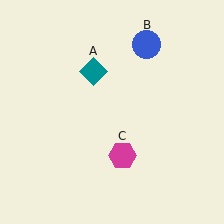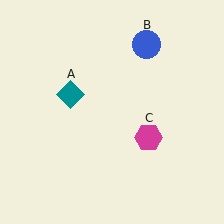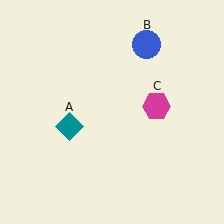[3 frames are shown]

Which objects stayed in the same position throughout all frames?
Blue circle (object B) remained stationary.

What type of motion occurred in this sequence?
The teal diamond (object A), magenta hexagon (object C) rotated counterclockwise around the center of the scene.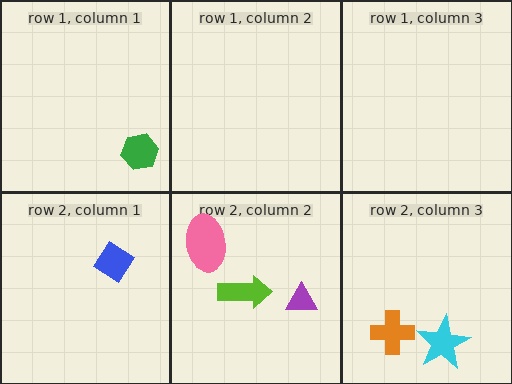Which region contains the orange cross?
The row 2, column 3 region.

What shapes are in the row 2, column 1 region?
The blue diamond.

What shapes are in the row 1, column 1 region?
The green hexagon.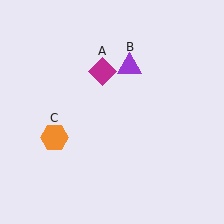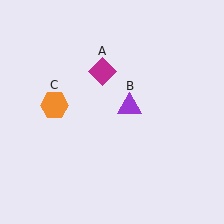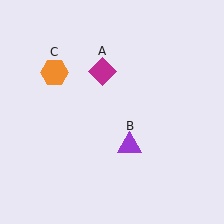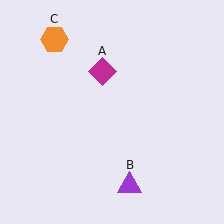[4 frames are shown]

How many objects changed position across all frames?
2 objects changed position: purple triangle (object B), orange hexagon (object C).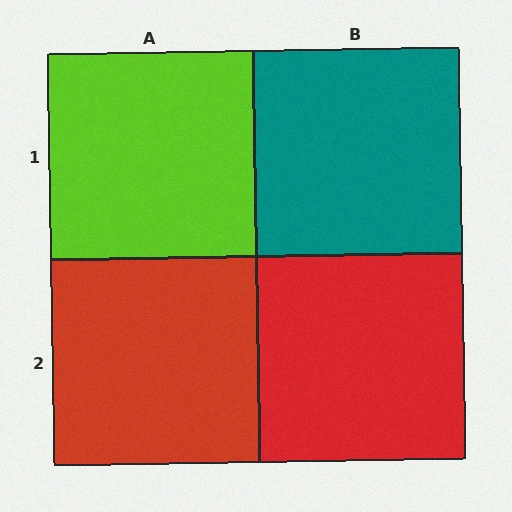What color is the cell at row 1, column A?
Lime.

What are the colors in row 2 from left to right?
Red, red.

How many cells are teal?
1 cell is teal.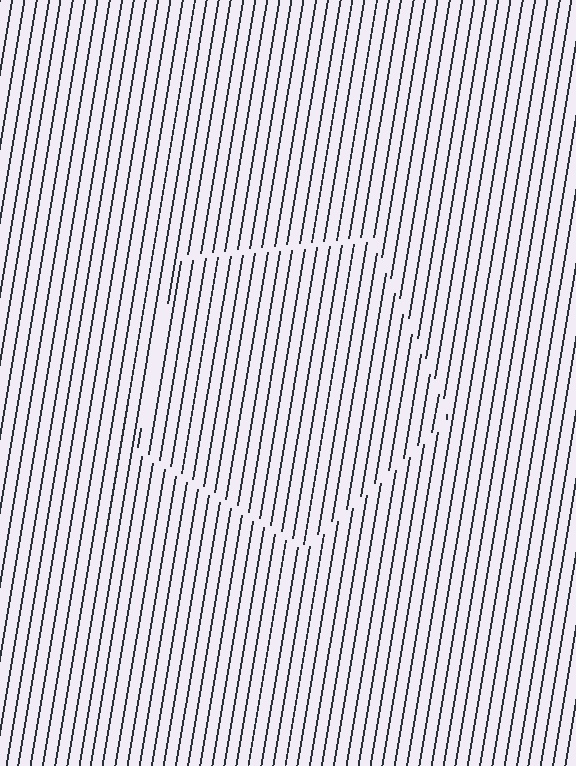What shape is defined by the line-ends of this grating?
An illusory pentagon. The interior of the shape contains the same grating, shifted by half a period — the contour is defined by the phase discontinuity where line-ends from the inner and outer gratings abut.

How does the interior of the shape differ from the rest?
The interior of the shape contains the same grating, shifted by half a period — the contour is defined by the phase discontinuity where line-ends from the inner and outer gratings abut.